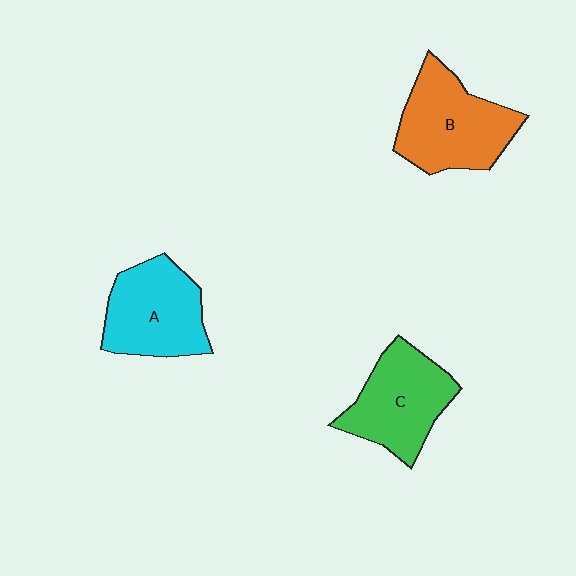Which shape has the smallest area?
Shape C (green).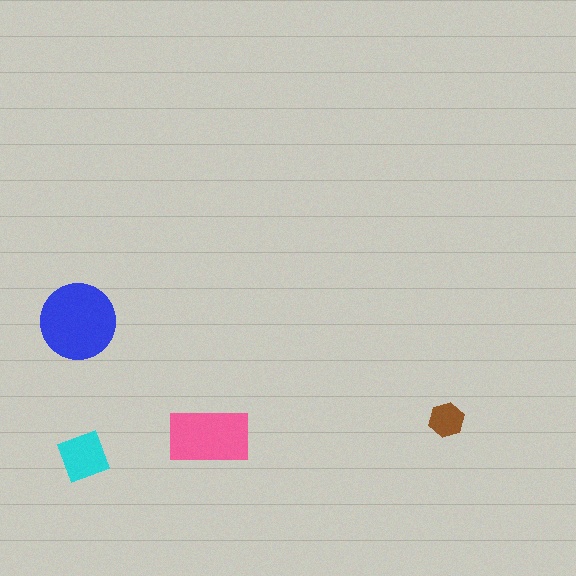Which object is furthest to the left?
The blue circle is leftmost.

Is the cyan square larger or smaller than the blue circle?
Smaller.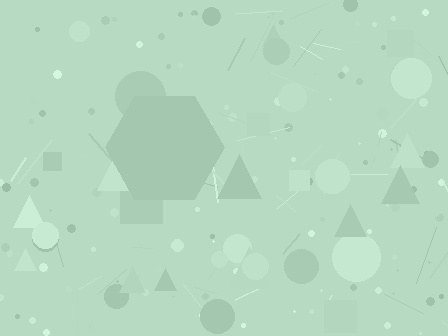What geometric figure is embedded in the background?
A hexagon is embedded in the background.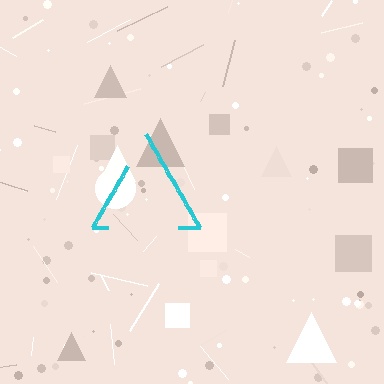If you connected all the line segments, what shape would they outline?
They would outline a triangle.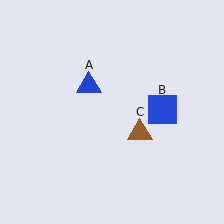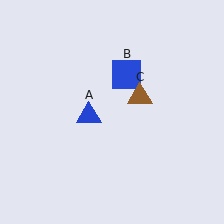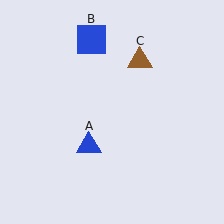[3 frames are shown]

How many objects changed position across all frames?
3 objects changed position: blue triangle (object A), blue square (object B), brown triangle (object C).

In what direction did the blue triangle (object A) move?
The blue triangle (object A) moved down.